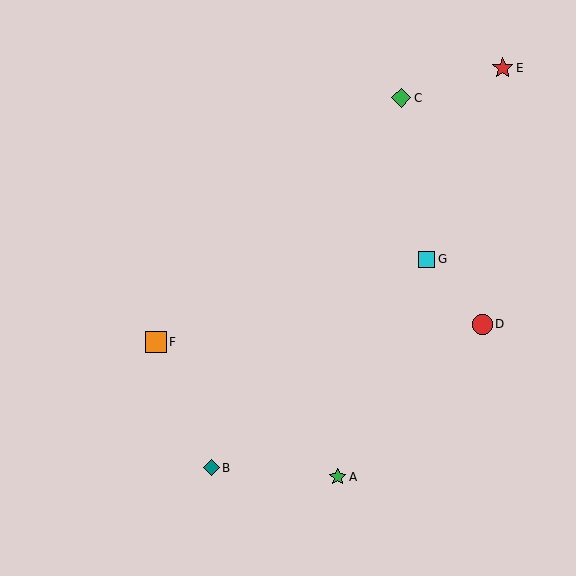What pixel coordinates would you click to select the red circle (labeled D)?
Click at (482, 324) to select the red circle D.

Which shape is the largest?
The red star (labeled E) is the largest.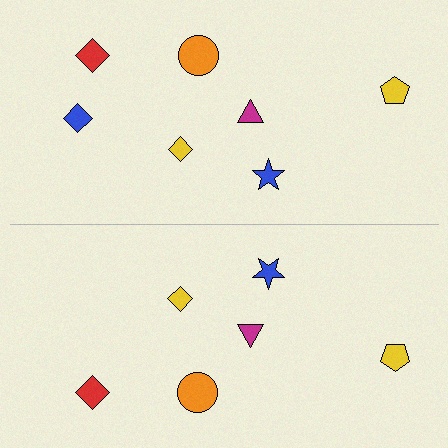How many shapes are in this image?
There are 13 shapes in this image.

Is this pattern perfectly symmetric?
No, the pattern is not perfectly symmetric. A blue diamond is missing from the bottom side.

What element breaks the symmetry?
A blue diamond is missing from the bottom side.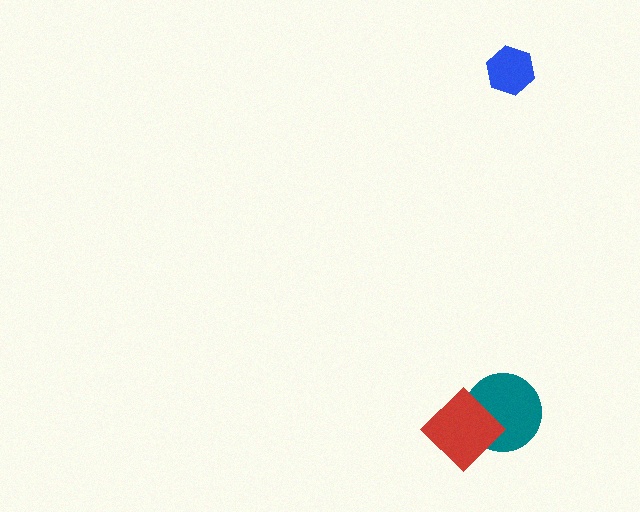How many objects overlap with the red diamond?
1 object overlaps with the red diamond.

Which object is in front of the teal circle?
The red diamond is in front of the teal circle.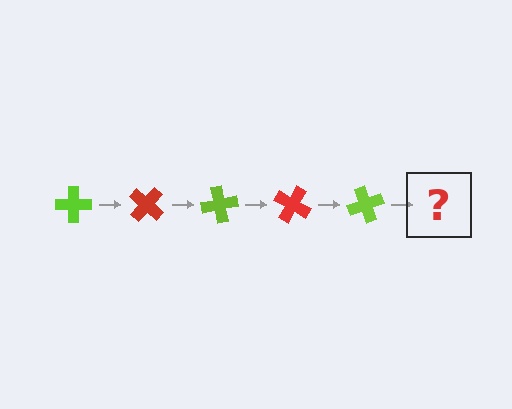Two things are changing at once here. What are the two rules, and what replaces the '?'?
The two rules are that it rotates 40 degrees each step and the color cycles through lime and red. The '?' should be a red cross, rotated 200 degrees from the start.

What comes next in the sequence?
The next element should be a red cross, rotated 200 degrees from the start.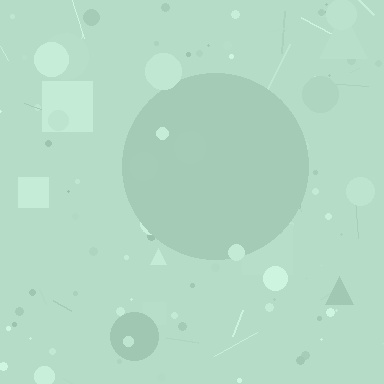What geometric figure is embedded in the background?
A circle is embedded in the background.